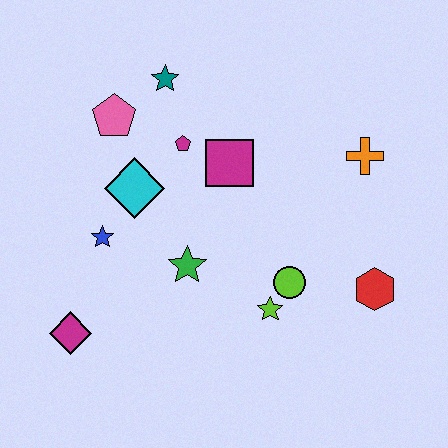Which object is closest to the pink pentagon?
The teal star is closest to the pink pentagon.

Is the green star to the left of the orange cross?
Yes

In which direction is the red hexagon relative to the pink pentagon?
The red hexagon is to the right of the pink pentagon.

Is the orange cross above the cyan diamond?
Yes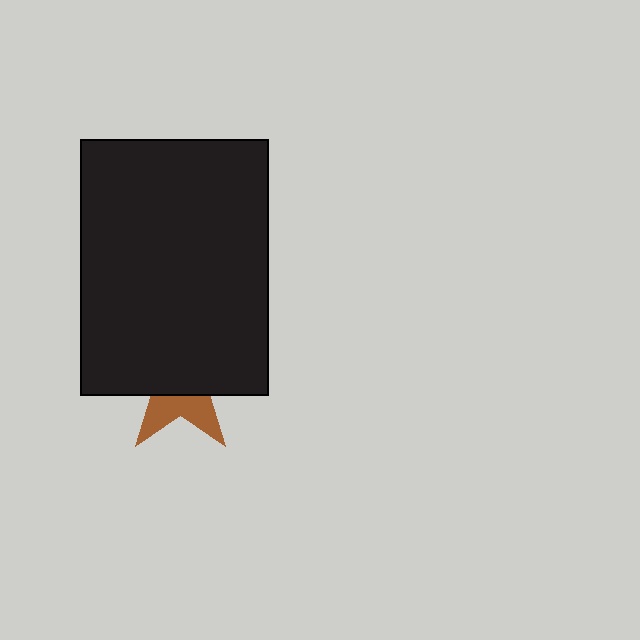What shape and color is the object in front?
The object in front is a black rectangle.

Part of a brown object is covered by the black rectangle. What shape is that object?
It is a star.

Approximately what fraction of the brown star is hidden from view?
Roughly 64% of the brown star is hidden behind the black rectangle.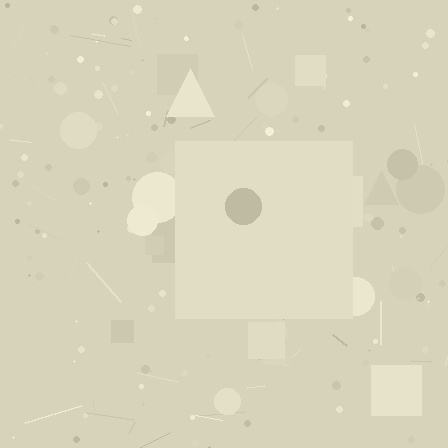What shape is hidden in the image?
A square is hidden in the image.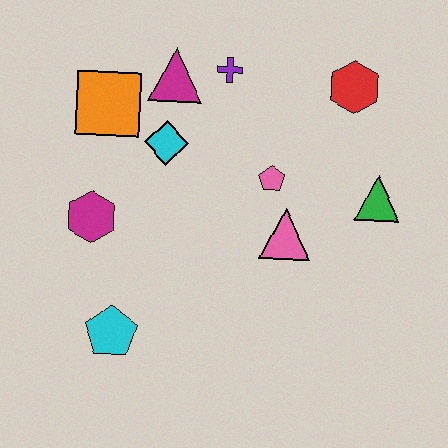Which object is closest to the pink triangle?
The pink pentagon is closest to the pink triangle.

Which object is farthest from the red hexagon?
The cyan pentagon is farthest from the red hexagon.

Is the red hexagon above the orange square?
Yes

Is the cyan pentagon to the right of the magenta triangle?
No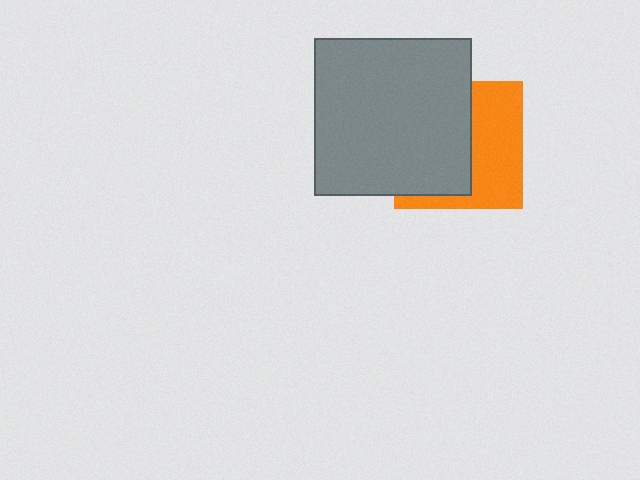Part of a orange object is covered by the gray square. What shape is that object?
It is a square.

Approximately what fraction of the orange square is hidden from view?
Roughly 53% of the orange square is hidden behind the gray square.